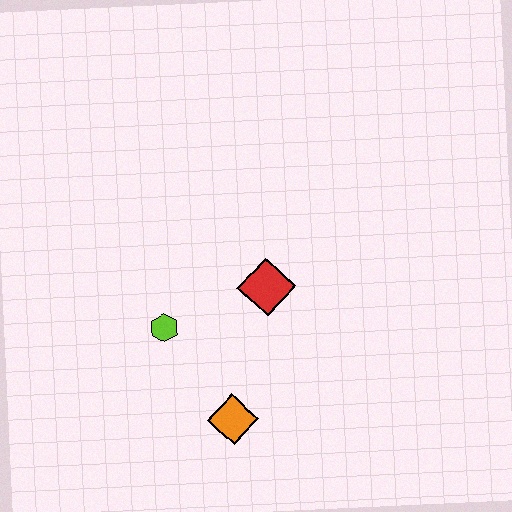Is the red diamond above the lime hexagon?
Yes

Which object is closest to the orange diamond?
The lime hexagon is closest to the orange diamond.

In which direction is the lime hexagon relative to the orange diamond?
The lime hexagon is above the orange diamond.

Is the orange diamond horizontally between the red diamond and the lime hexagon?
Yes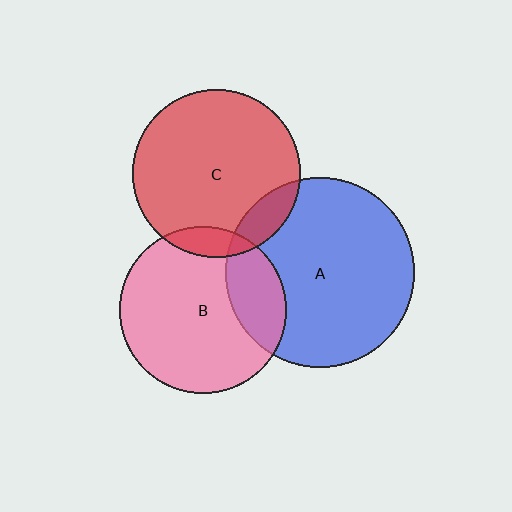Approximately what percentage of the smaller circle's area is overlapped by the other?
Approximately 25%.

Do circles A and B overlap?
Yes.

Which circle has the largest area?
Circle A (blue).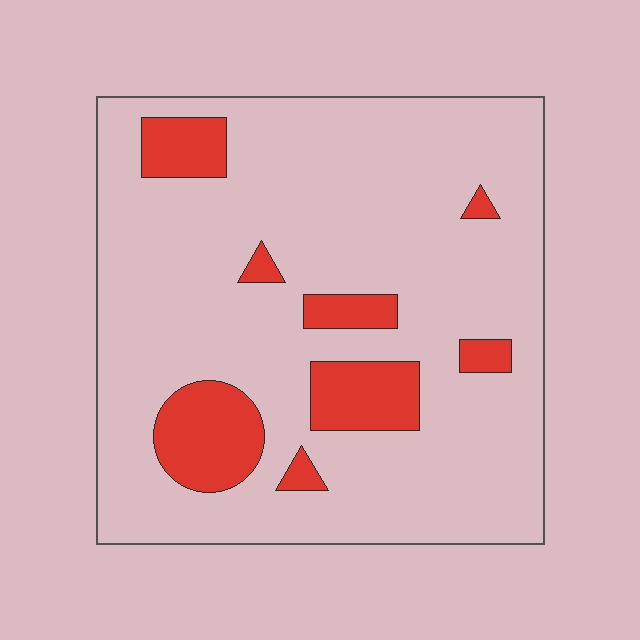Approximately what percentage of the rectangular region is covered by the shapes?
Approximately 15%.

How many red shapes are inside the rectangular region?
8.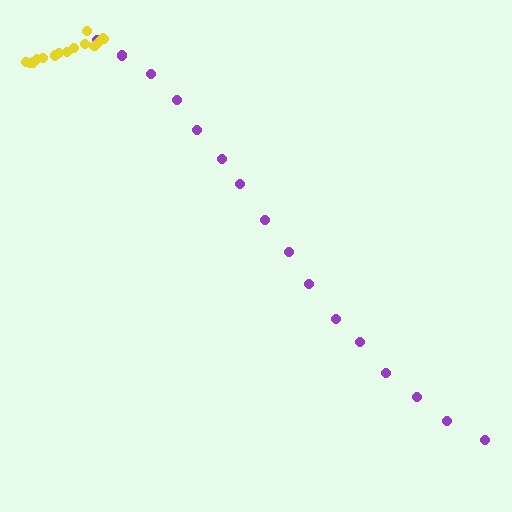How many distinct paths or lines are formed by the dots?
There are 2 distinct paths.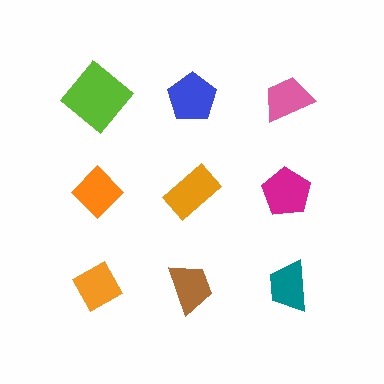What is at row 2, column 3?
A magenta pentagon.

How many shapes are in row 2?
3 shapes.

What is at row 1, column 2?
A blue pentagon.